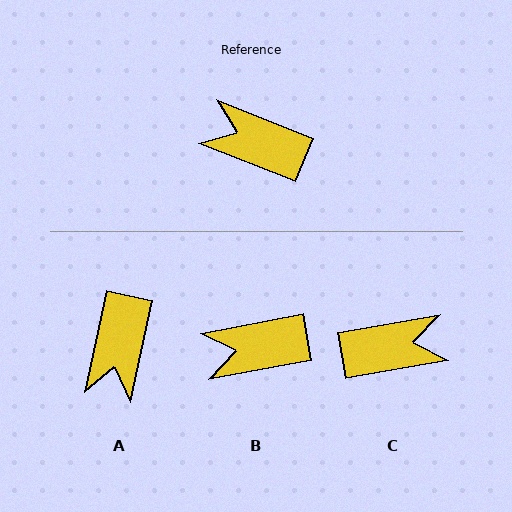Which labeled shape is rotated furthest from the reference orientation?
C, about 148 degrees away.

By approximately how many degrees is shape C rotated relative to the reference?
Approximately 148 degrees clockwise.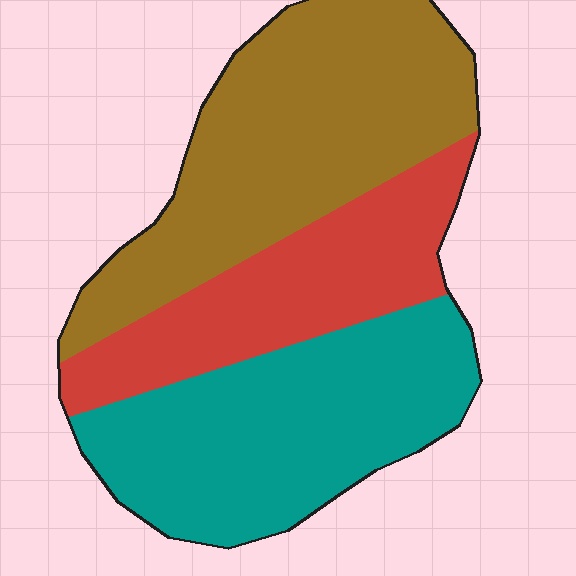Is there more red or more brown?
Brown.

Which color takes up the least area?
Red, at roughly 25%.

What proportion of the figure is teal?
Teal covers about 35% of the figure.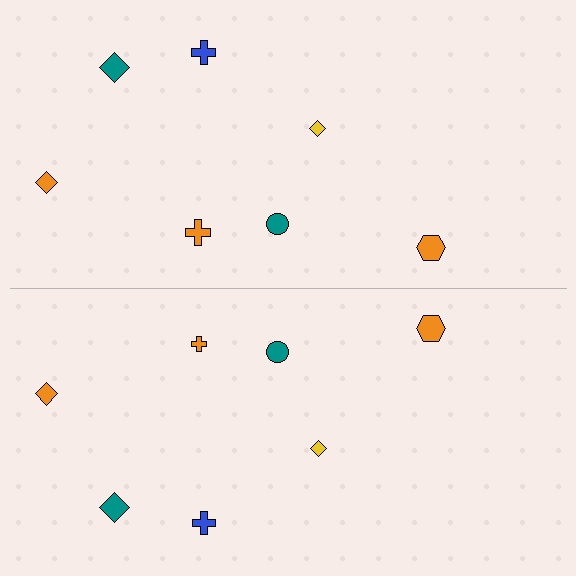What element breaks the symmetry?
The orange cross on the bottom side has a different size than its mirror counterpart.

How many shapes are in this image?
There are 14 shapes in this image.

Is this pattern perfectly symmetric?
No, the pattern is not perfectly symmetric. The orange cross on the bottom side has a different size than its mirror counterpart.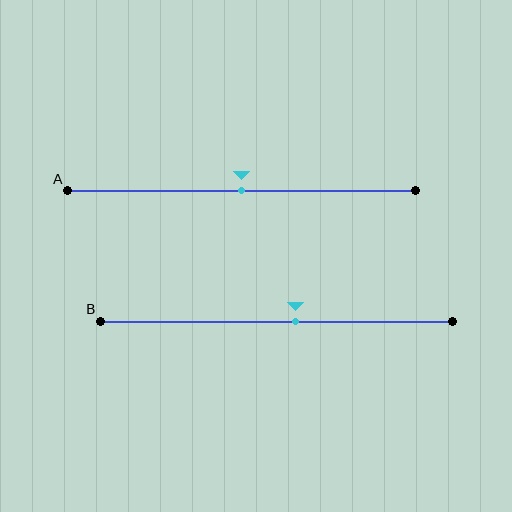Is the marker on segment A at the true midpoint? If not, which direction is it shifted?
Yes, the marker on segment A is at the true midpoint.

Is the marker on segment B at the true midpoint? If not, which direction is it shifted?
No, the marker on segment B is shifted to the right by about 5% of the segment length.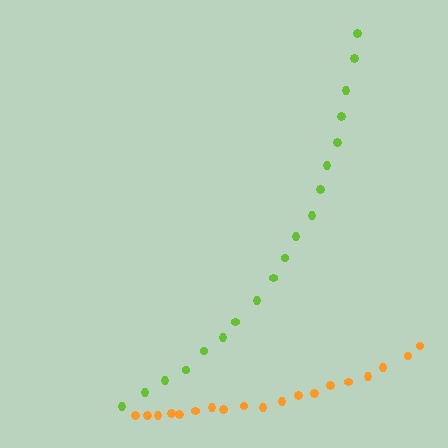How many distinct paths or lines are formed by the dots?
There are 2 distinct paths.